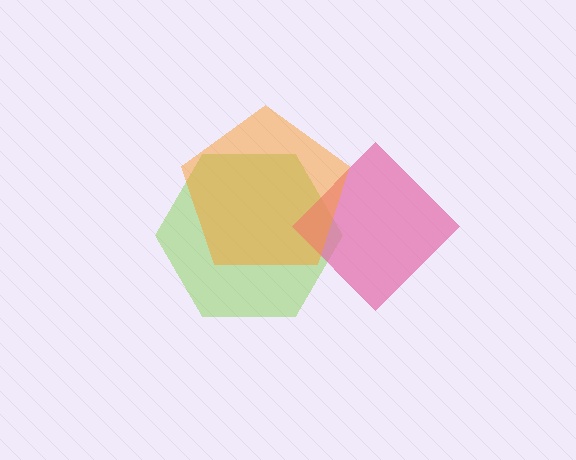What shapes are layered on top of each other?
The layered shapes are: a lime hexagon, a pink diamond, an orange pentagon.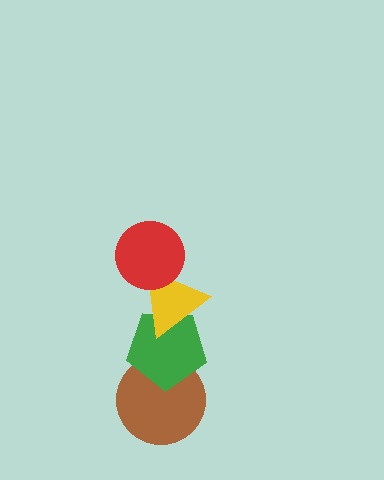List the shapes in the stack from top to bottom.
From top to bottom: the red circle, the yellow triangle, the green pentagon, the brown circle.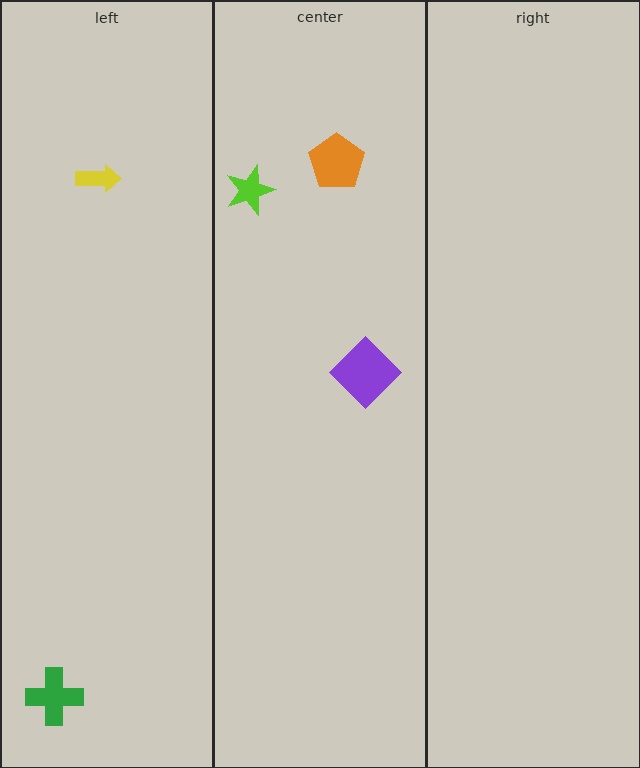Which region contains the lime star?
The center region.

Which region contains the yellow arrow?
The left region.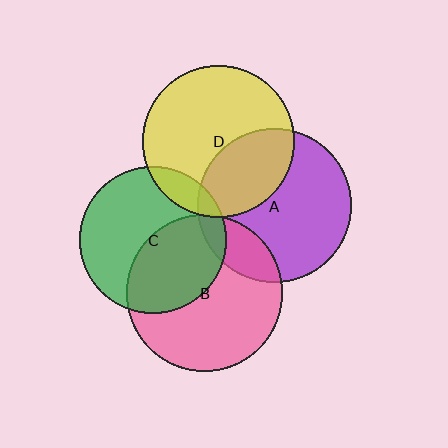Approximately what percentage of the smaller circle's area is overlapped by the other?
Approximately 15%.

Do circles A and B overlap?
Yes.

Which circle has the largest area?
Circle B (pink).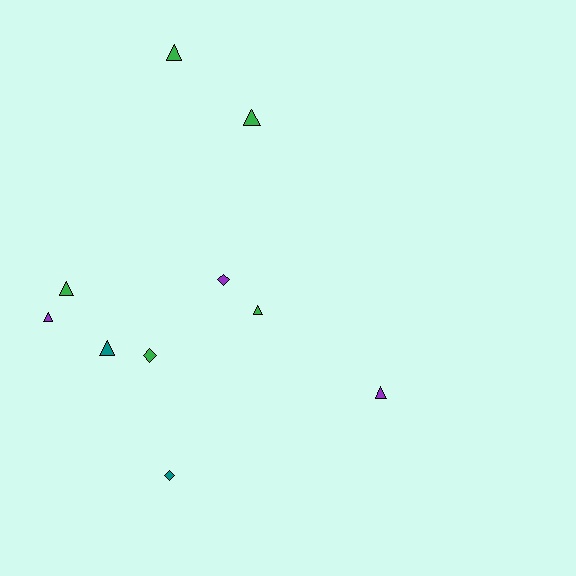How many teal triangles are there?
There is 1 teal triangle.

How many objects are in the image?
There are 10 objects.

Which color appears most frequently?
Green, with 5 objects.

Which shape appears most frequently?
Triangle, with 7 objects.